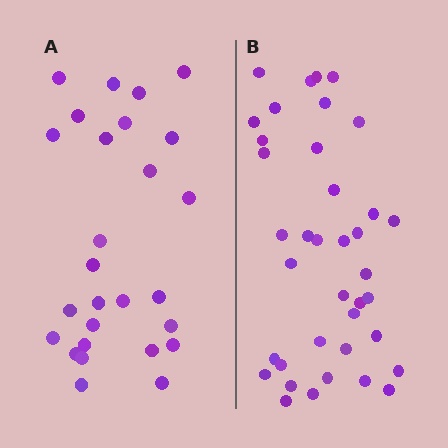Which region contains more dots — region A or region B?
Region B (the right region) has more dots.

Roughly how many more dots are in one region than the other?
Region B has roughly 12 or so more dots than region A.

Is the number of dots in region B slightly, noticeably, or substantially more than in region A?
Region B has noticeably more, but not dramatically so. The ratio is roughly 1.4 to 1.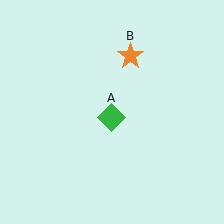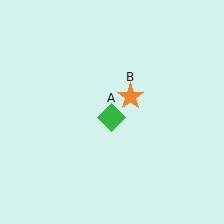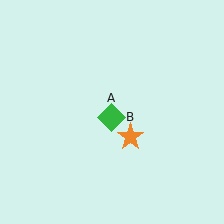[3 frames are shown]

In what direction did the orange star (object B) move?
The orange star (object B) moved down.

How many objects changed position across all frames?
1 object changed position: orange star (object B).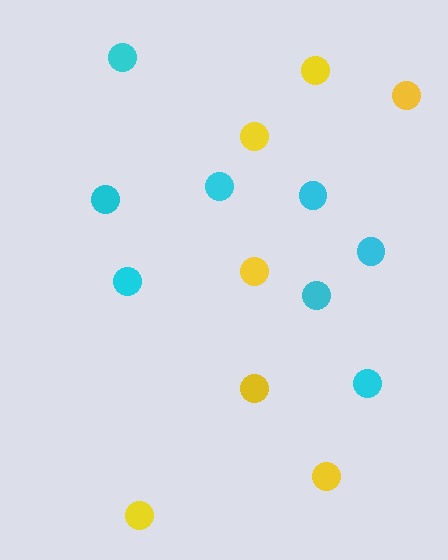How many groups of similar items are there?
There are 2 groups: one group of yellow circles (7) and one group of cyan circles (8).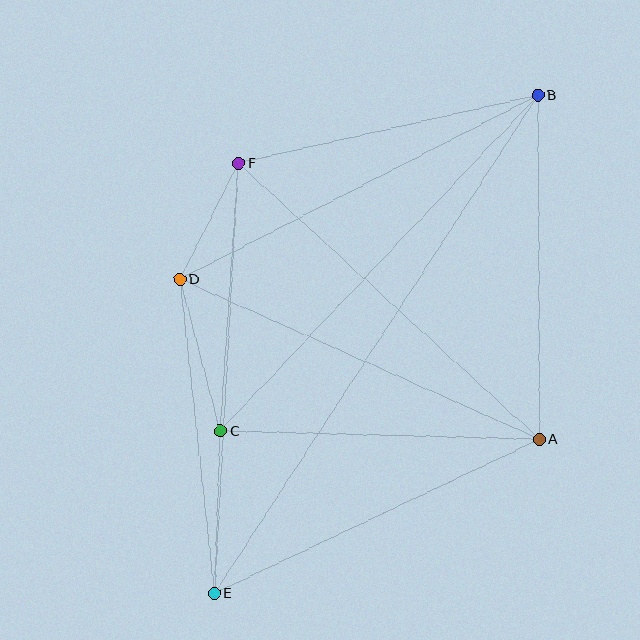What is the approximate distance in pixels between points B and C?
The distance between B and C is approximately 462 pixels.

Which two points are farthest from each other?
Points B and E are farthest from each other.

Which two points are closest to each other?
Points D and F are closest to each other.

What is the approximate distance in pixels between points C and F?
The distance between C and F is approximately 268 pixels.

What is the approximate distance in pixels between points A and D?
The distance between A and D is approximately 393 pixels.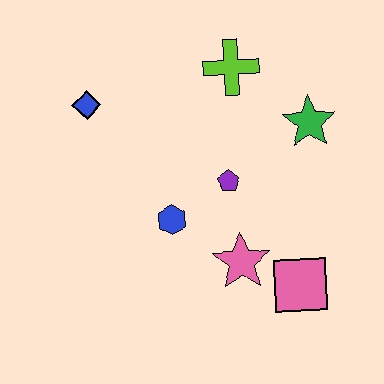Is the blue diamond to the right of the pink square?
No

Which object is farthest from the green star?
The blue diamond is farthest from the green star.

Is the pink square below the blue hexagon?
Yes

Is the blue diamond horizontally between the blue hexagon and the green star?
No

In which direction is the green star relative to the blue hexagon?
The green star is to the right of the blue hexagon.